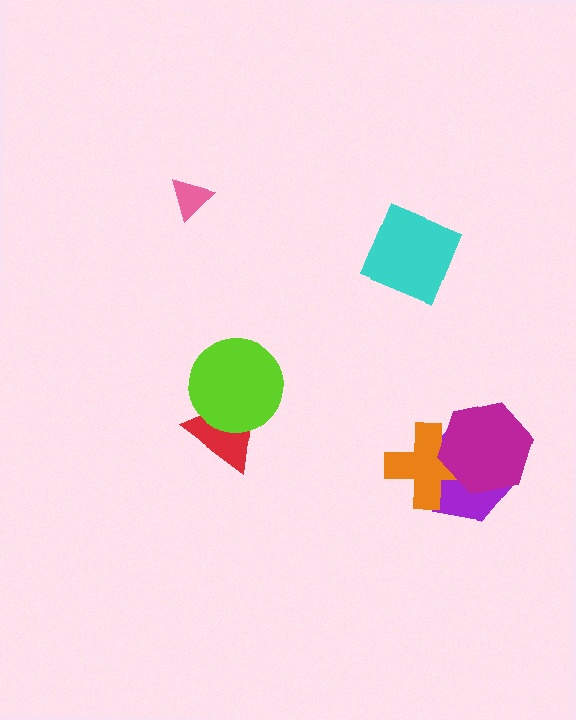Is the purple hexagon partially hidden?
Yes, it is partially covered by another shape.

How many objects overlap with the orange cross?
2 objects overlap with the orange cross.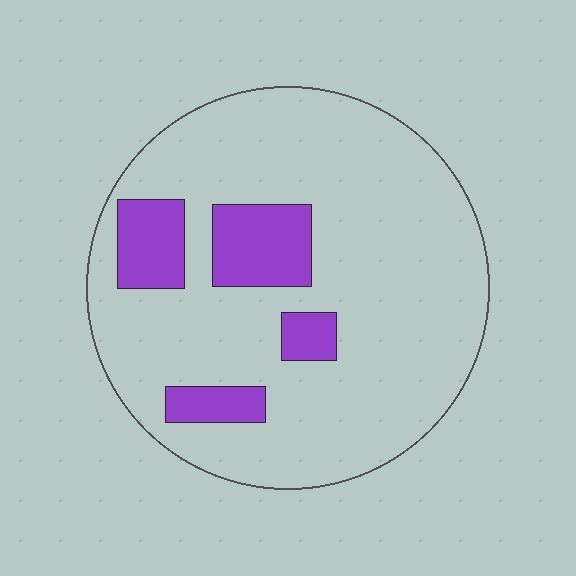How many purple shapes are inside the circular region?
4.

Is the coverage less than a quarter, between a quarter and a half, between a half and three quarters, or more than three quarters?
Less than a quarter.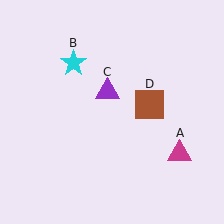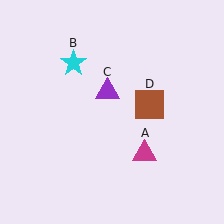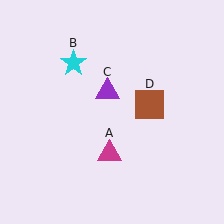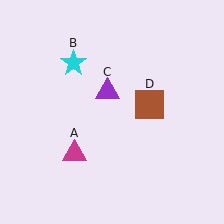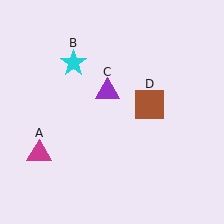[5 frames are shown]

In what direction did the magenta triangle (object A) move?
The magenta triangle (object A) moved left.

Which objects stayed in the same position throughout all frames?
Cyan star (object B) and purple triangle (object C) and brown square (object D) remained stationary.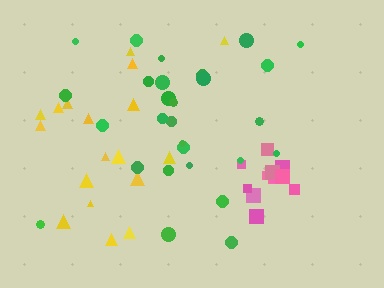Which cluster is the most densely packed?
Pink.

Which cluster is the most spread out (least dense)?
Yellow.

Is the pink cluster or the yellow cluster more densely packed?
Pink.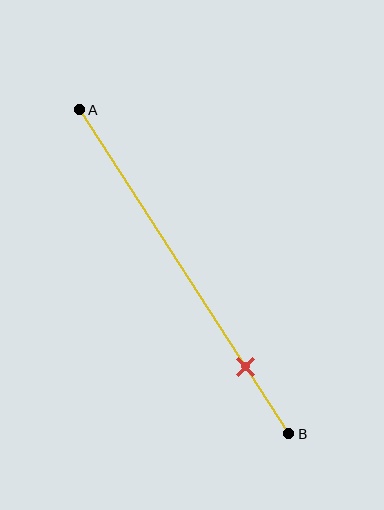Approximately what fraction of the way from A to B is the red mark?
The red mark is approximately 80% of the way from A to B.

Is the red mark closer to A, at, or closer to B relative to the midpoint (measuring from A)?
The red mark is closer to point B than the midpoint of segment AB.